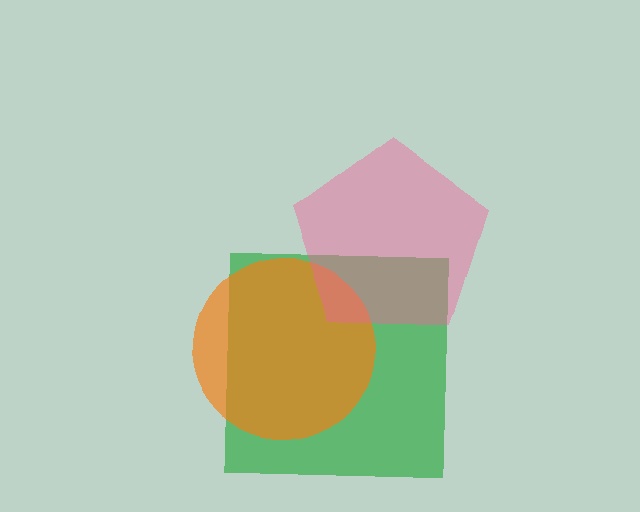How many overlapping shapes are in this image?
There are 3 overlapping shapes in the image.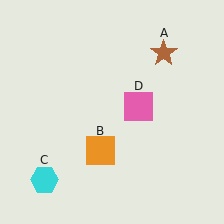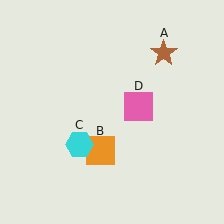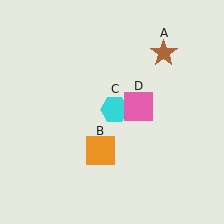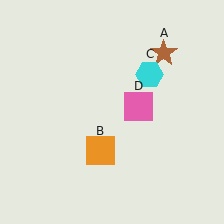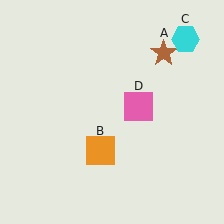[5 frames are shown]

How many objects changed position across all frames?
1 object changed position: cyan hexagon (object C).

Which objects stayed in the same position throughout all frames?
Brown star (object A) and orange square (object B) and pink square (object D) remained stationary.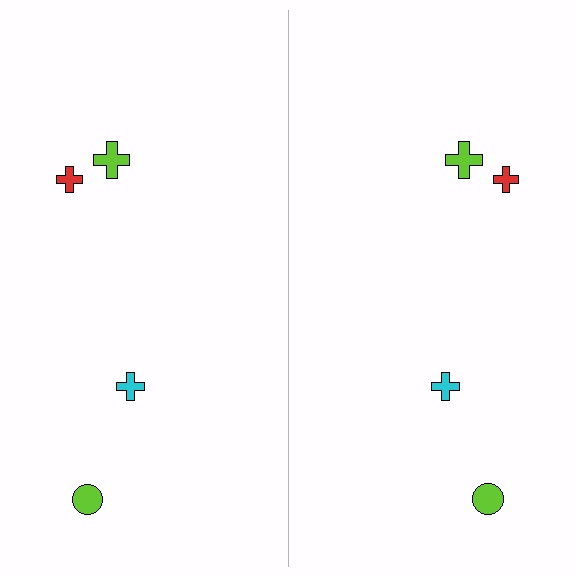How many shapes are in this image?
There are 8 shapes in this image.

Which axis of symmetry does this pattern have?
The pattern has a vertical axis of symmetry running through the center of the image.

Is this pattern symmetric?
Yes, this pattern has bilateral (reflection) symmetry.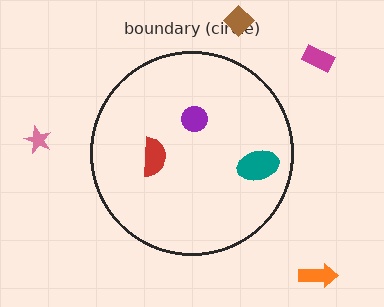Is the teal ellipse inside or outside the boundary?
Inside.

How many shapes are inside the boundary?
3 inside, 4 outside.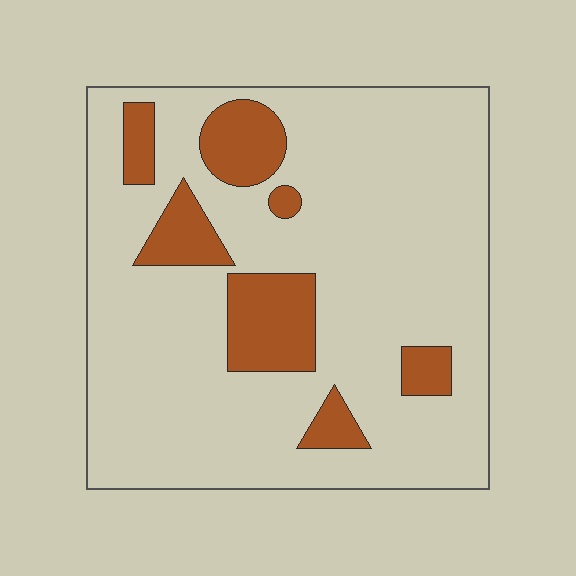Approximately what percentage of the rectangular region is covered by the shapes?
Approximately 15%.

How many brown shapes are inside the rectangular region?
7.